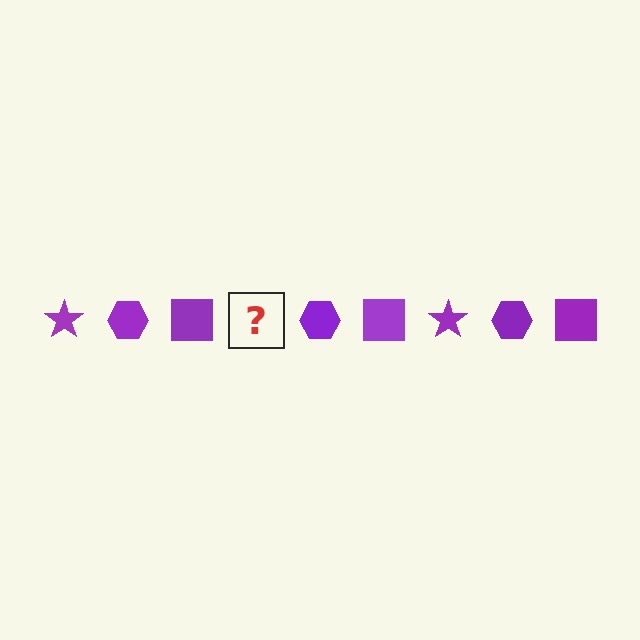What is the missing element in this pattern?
The missing element is a purple star.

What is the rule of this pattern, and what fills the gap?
The rule is that the pattern cycles through star, hexagon, square shapes in purple. The gap should be filled with a purple star.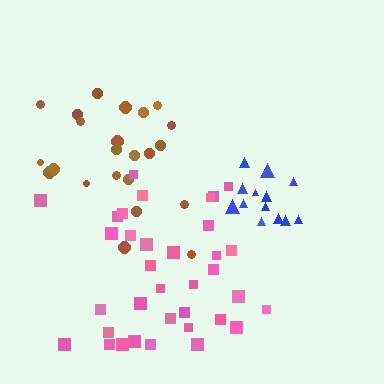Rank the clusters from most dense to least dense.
blue, brown, pink.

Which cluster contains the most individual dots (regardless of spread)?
Pink (35).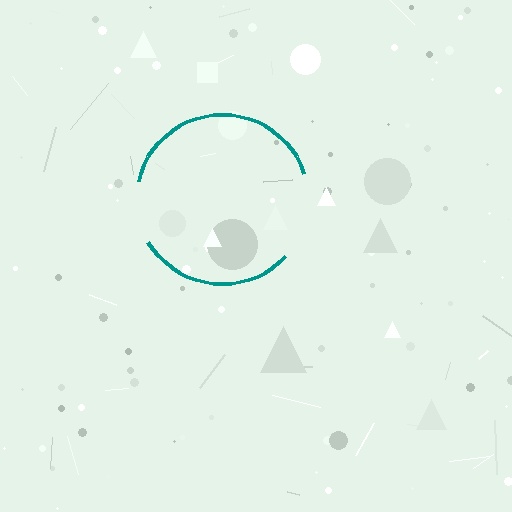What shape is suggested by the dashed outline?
The dashed outline suggests a circle.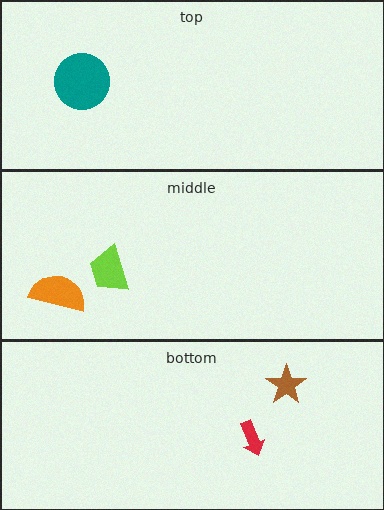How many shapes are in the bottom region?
2.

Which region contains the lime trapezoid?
The middle region.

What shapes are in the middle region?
The orange semicircle, the lime trapezoid.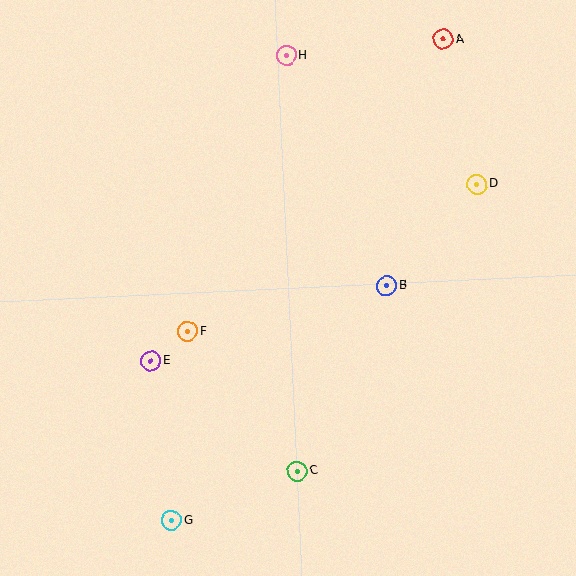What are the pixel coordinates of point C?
Point C is at (297, 471).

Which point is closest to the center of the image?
Point B at (387, 286) is closest to the center.